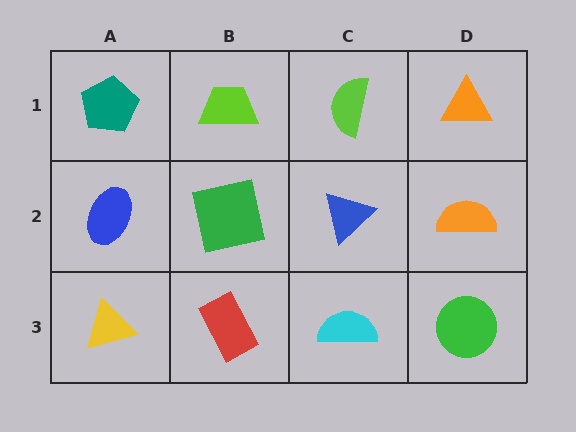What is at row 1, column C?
A lime semicircle.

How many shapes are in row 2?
4 shapes.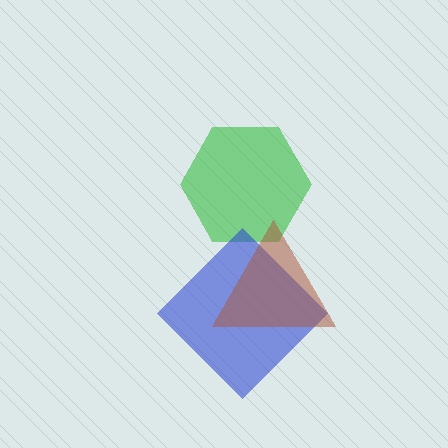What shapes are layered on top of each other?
The layered shapes are: a green hexagon, a blue diamond, a brown triangle.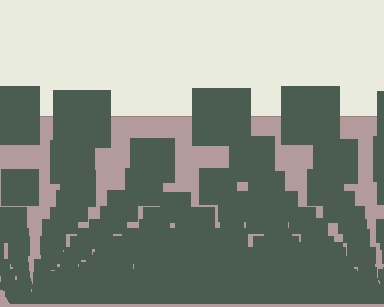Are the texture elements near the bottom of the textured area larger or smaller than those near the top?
Smaller. The gradient is inverted — elements near the bottom are smaller and denser.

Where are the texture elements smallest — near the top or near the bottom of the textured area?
Near the bottom.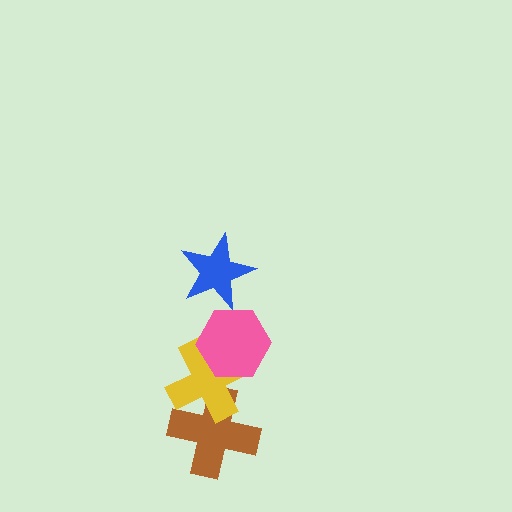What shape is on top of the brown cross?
The yellow cross is on top of the brown cross.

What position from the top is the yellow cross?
The yellow cross is 3rd from the top.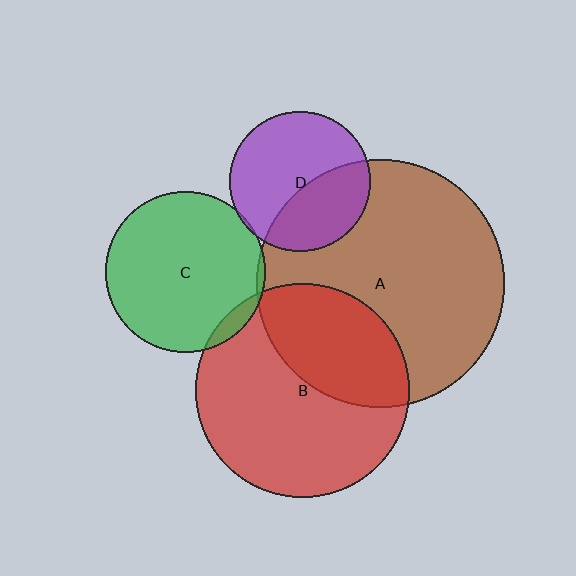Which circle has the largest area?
Circle A (brown).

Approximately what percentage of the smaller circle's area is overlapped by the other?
Approximately 5%.